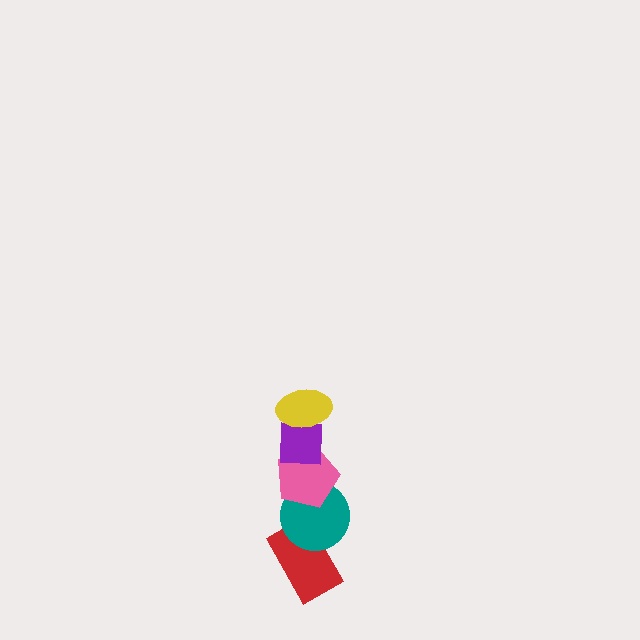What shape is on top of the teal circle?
The pink pentagon is on top of the teal circle.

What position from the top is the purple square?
The purple square is 2nd from the top.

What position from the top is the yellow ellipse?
The yellow ellipse is 1st from the top.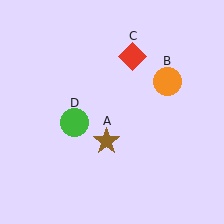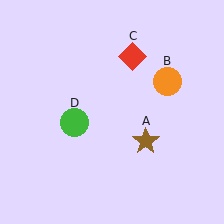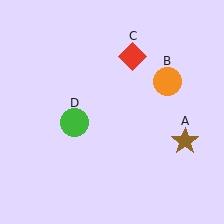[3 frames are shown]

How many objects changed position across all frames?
1 object changed position: brown star (object A).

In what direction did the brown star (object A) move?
The brown star (object A) moved right.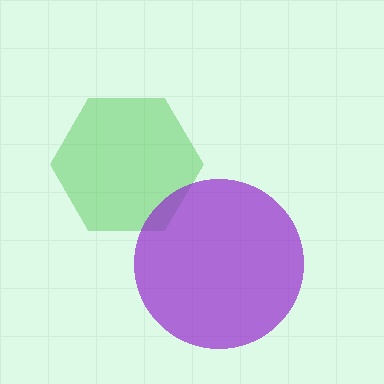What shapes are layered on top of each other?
The layered shapes are: a green hexagon, a purple circle.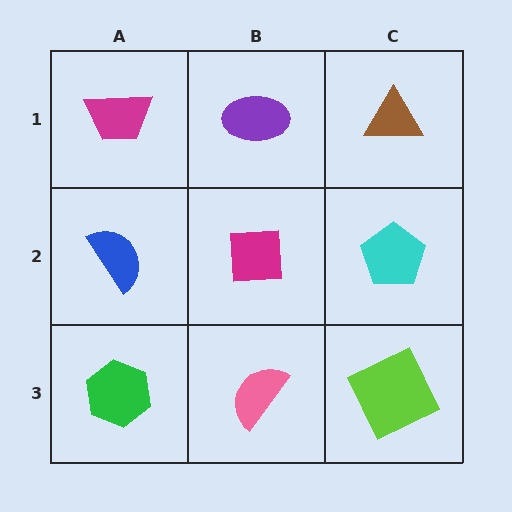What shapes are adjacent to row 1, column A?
A blue semicircle (row 2, column A), a purple ellipse (row 1, column B).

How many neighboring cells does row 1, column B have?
3.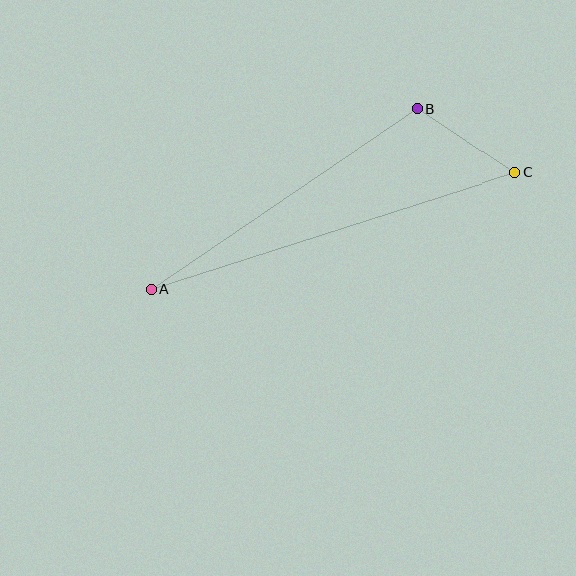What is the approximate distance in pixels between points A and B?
The distance between A and B is approximately 321 pixels.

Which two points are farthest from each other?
Points A and C are farthest from each other.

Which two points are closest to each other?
Points B and C are closest to each other.